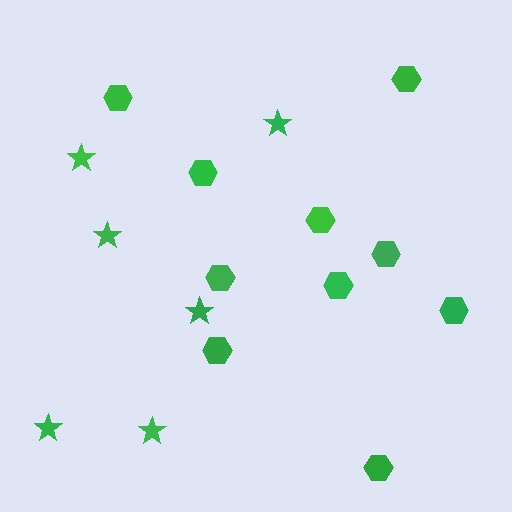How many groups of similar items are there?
There are 2 groups: one group of stars (6) and one group of hexagons (10).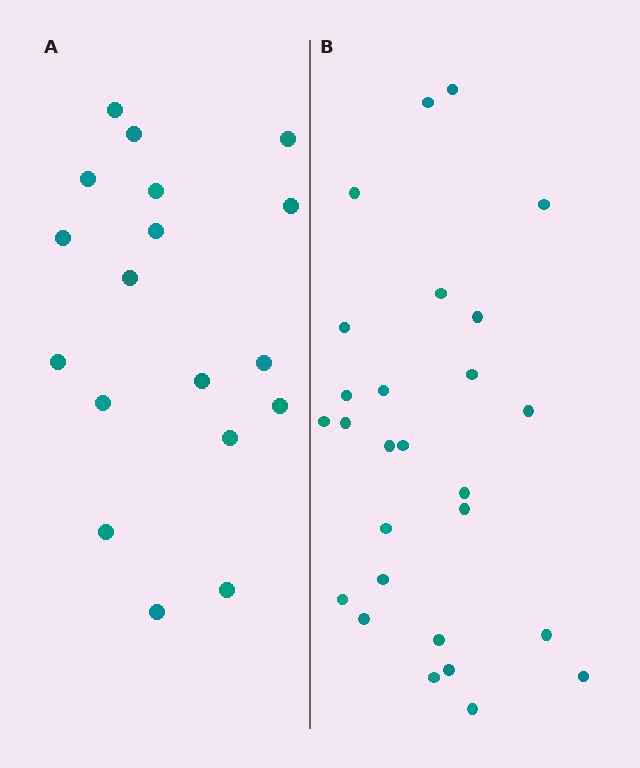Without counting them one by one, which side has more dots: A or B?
Region B (the right region) has more dots.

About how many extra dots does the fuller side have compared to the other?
Region B has roughly 8 or so more dots than region A.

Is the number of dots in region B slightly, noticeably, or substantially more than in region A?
Region B has substantially more. The ratio is roughly 1.5 to 1.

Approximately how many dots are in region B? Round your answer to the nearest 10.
About 30 dots. (The exact count is 27, which rounds to 30.)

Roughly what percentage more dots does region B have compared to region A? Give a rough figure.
About 50% more.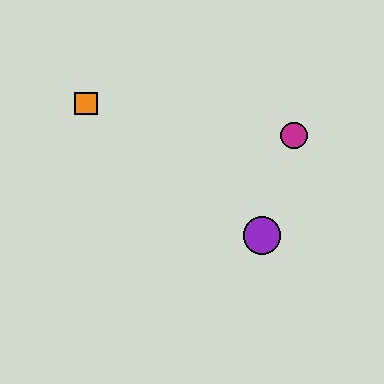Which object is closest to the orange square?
The magenta circle is closest to the orange square.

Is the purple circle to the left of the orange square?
No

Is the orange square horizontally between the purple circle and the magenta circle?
No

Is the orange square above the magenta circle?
Yes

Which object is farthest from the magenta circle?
The orange square is farthest from the magenta circle.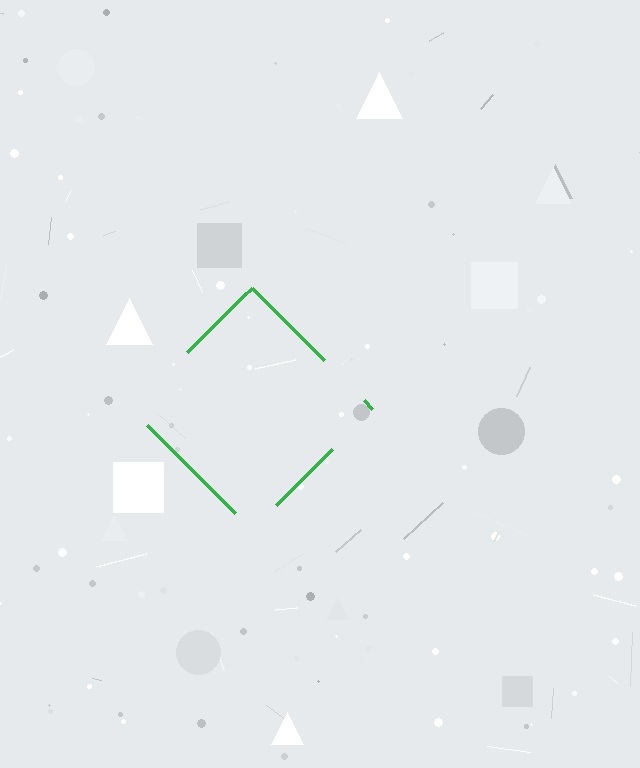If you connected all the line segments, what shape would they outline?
They would outline a diamond.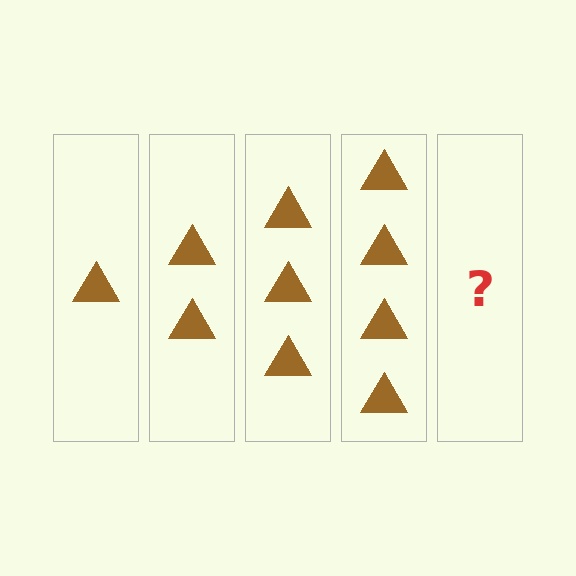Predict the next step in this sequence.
The next step is 5 triangles.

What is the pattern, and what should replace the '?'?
The pattern is that each step adds one more triangle. The '?' should be 5 triangles.